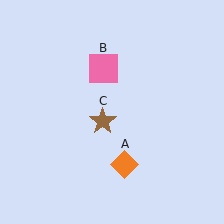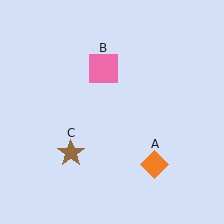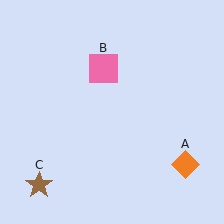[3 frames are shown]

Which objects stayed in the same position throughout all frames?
Pink square (object B) remained stationary.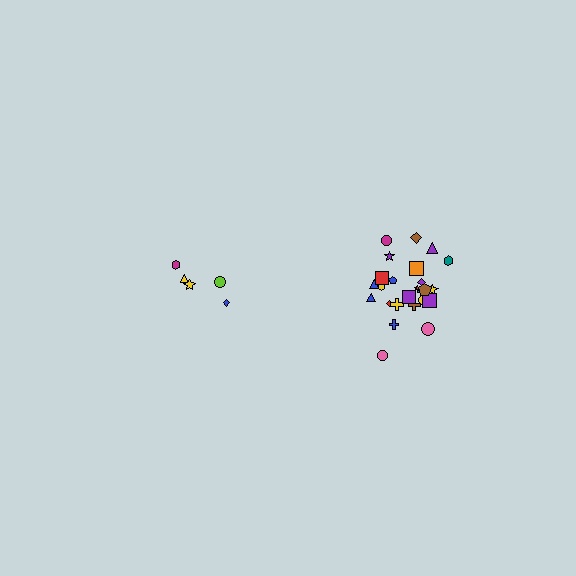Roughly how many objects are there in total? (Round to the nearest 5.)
Roughly 30 objects in total.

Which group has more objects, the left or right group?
The right group.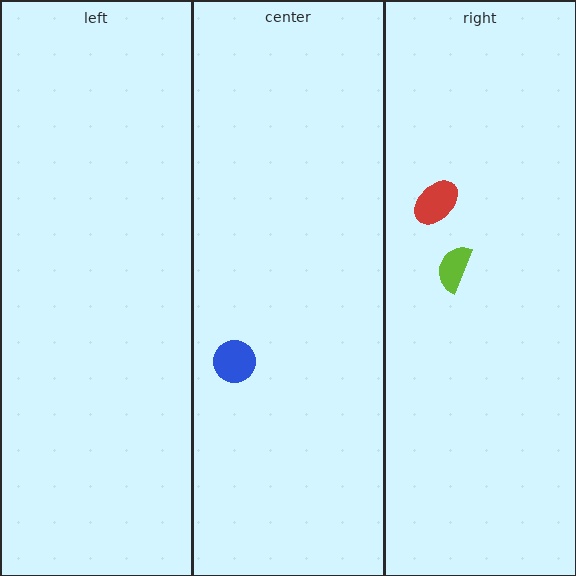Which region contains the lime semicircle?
The right region.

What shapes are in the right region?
The lime semicircle, the red ellipse.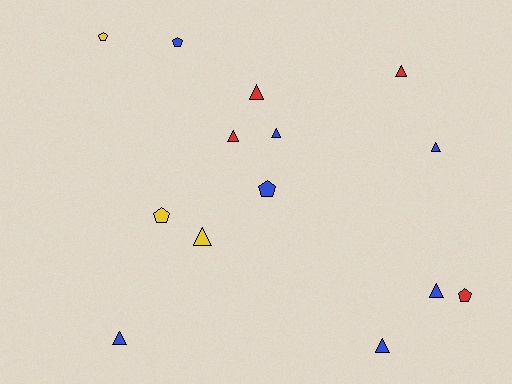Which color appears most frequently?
Blue, with 7 objects.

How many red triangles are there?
There are 3 red triangles.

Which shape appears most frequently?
Triangle, with 9 objects.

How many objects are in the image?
There are 14 objects.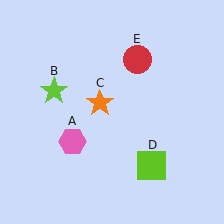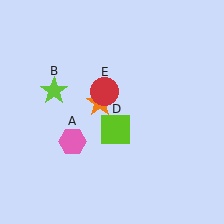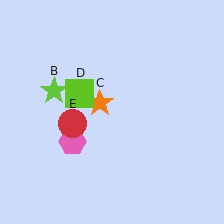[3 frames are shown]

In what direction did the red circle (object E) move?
The red circle (object E) moved down and to the left.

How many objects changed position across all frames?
2 objects changed position: lime square (object D), red circle (object E).